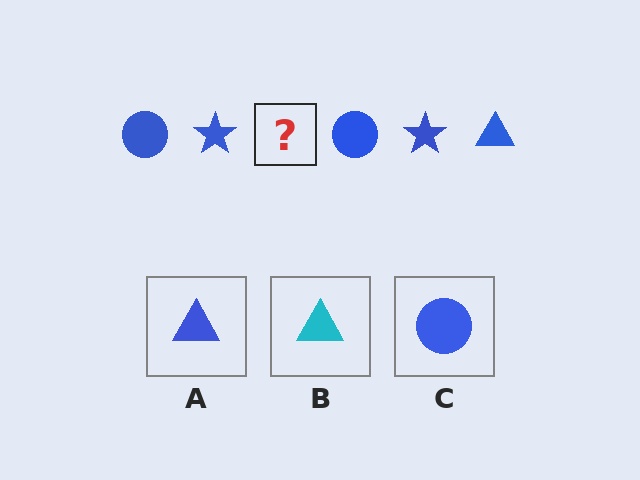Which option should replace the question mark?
Option A.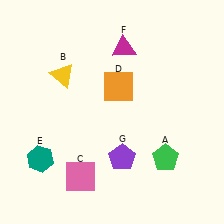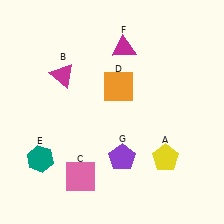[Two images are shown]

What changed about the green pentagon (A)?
In Image 1, A is green. In Image 2, it changed to yellow.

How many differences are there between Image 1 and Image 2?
There are 2 differences between the two images.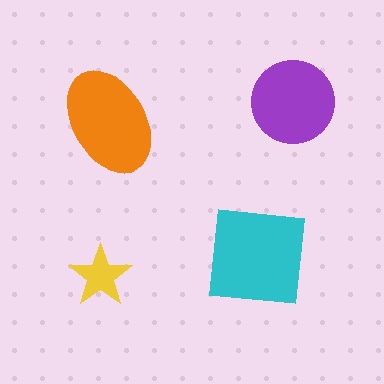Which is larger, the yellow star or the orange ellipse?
The orange ellipse.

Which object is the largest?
The cyan square.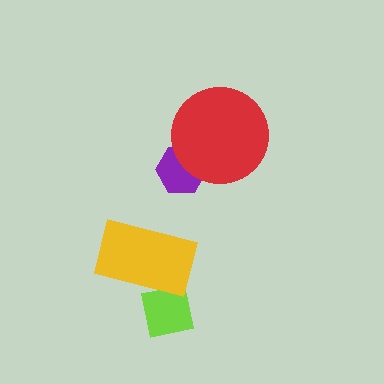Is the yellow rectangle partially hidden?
No, no other shape covers it.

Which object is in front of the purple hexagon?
The red circle is in front of the purple hexagon.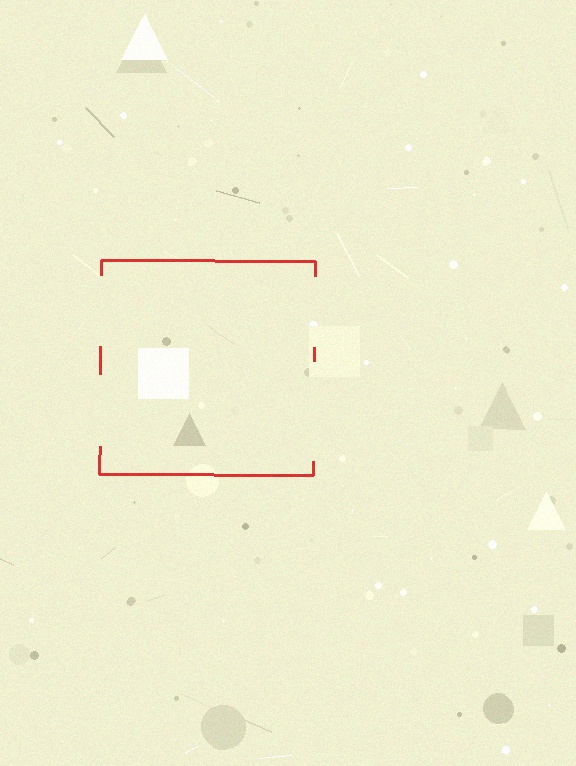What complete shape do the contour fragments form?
The contour fragments form a square.